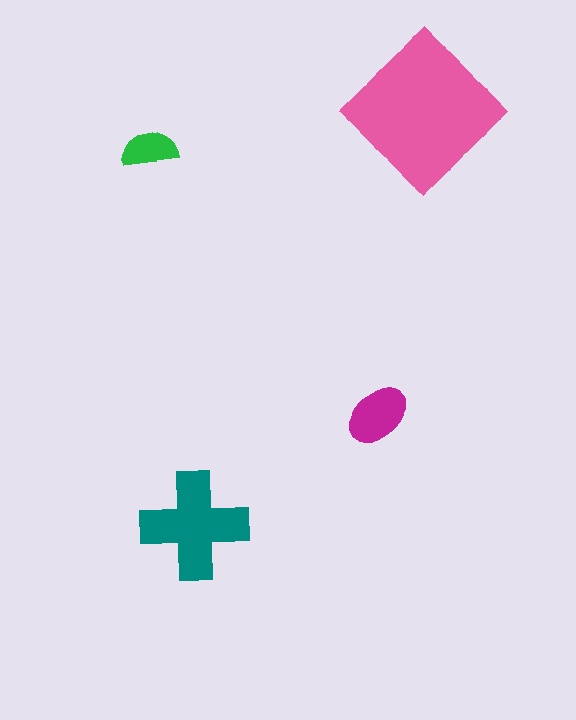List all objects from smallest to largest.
The green semicircle, the magenta ellipse, the teal cross, the pink diamond.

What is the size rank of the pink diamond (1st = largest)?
1st.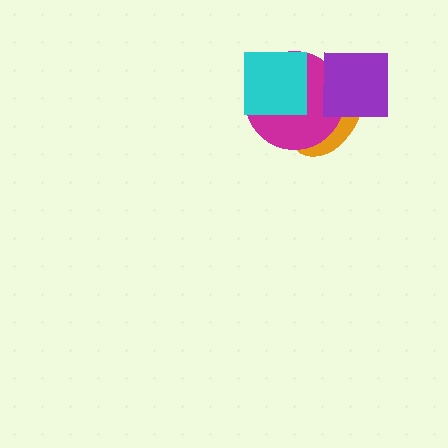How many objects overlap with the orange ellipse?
3 objects overlap with the orange ellipse.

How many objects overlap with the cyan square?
2 objects overlap with the cyan square.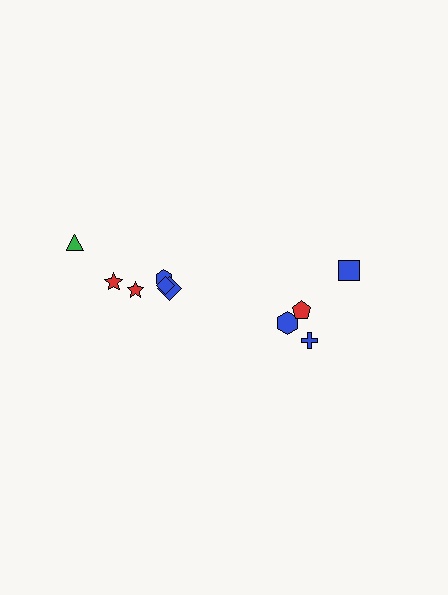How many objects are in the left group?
There are 6 objects.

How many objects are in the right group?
There are 4 objects.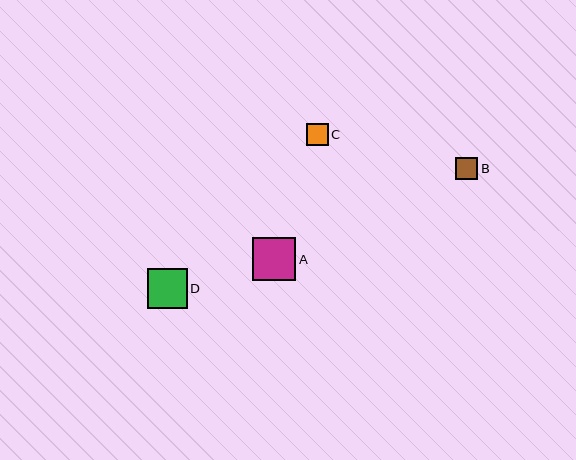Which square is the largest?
Square A is the largest with a size of approximately 43 pixels.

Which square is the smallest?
Square C is the smallest with a size of approximately 22 pixels.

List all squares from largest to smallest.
From largest to smallest: A, D, B, C.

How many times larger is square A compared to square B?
Square A is approximately 1.9 times the size of square B.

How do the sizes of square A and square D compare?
Square A and square D are approximately the same size.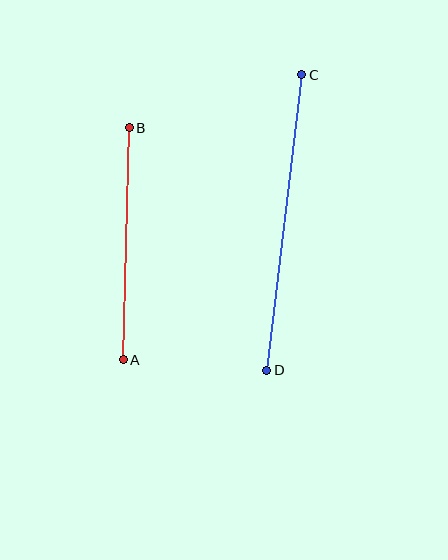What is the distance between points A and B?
The distance is approximately 232 pixels.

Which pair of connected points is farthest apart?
Points C and D are farthest apart.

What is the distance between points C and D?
The distance is approximately 297 pixels.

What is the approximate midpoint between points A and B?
The midpoint is at approximately (126, 244) pixels.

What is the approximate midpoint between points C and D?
The midpoint is at approximately (284, 222) pixels.